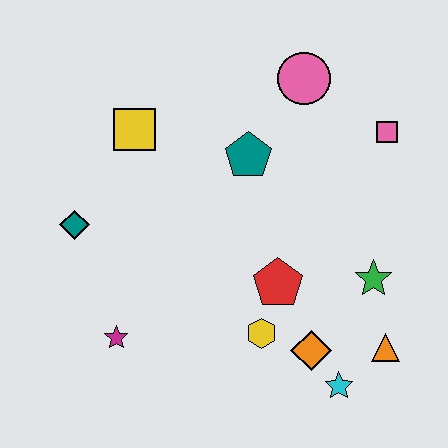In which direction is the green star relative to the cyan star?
The green star is above the cyan star.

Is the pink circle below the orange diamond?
No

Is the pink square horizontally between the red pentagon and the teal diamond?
No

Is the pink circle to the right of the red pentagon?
Yes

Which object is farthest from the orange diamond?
The yellow square is farthest from the orange diamond.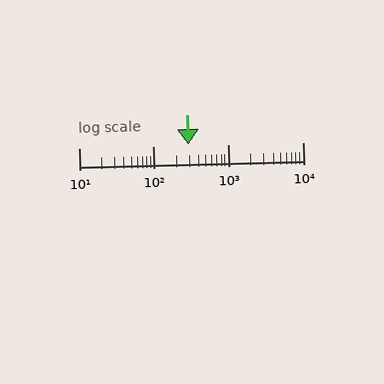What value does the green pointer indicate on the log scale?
The pointer indicates approximately 290.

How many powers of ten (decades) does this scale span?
The scale spans 3 decades, from 10 to 10000.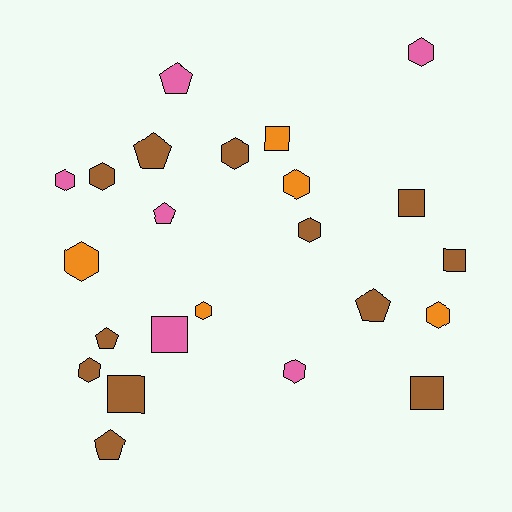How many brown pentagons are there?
There are 4 brown pentagons.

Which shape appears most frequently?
Hexagon, with 11 objects.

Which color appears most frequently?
Brown, with 12 objects.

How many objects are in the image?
There are 23 objects.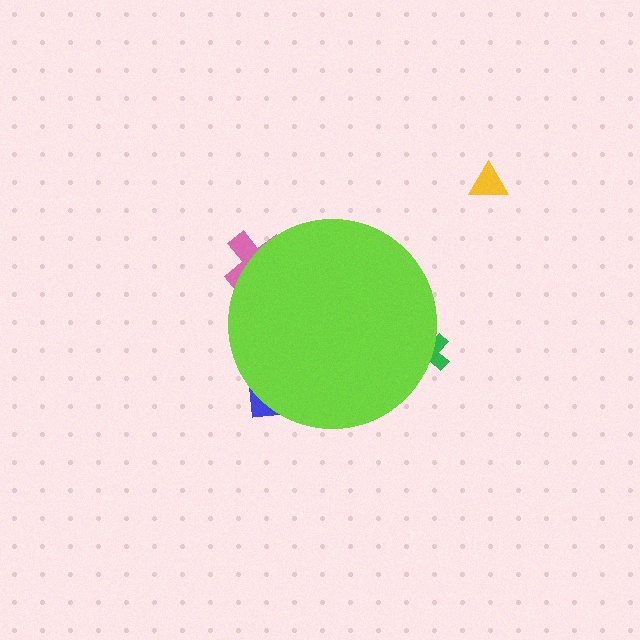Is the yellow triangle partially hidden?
No, the yellow triangle is fully visible.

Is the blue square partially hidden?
Yes, the blue square is partially hidden behind the lime circle.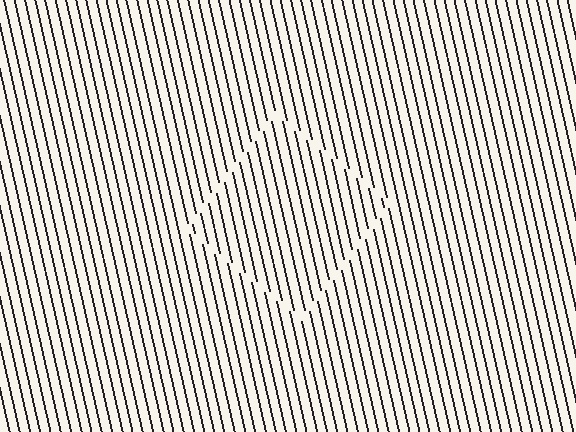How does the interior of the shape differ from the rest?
The interior of the shape contains the same grating, shifted by half a period — the contour is defined by the phase discontinuity where line-ends from the inner and outer gratings abut.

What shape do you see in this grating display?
An illusory square. The interior of the shape contains the same grating, shifted by half a period — the contour is defined by the phase discontinuity where line-ends from the inner and outer gratings abut.